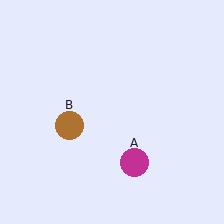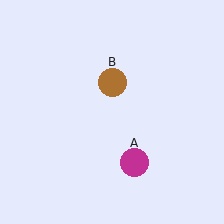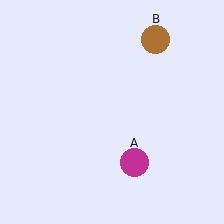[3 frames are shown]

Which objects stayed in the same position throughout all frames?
Magenta circle (object A) remained stationary.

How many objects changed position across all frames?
1 object changed position: brown circle (object B).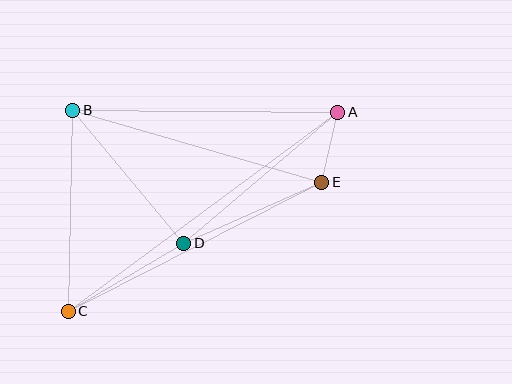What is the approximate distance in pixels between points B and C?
The distance between B and C is approximately 201 pixels.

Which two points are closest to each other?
Points A and E are closest to each other.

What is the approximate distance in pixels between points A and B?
The distance between A and B is approximately 265 pixels.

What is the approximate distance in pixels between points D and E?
The distance between D and E is approximately 151 pixels.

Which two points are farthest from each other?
Points A and C are farthest from each other.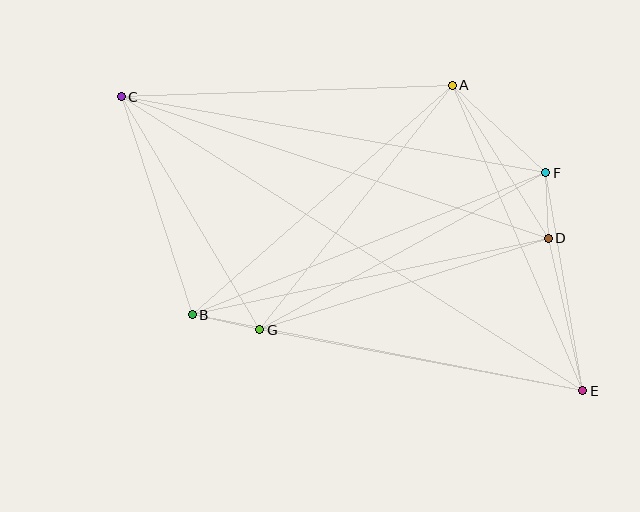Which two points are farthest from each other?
Points C and E are farthest from each other.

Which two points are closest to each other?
Points D and F are closest to each other.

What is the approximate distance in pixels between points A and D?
The distance between A and D is approximately 181 pixels.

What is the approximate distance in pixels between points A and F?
The distance between A and F is approximately 128 pixels.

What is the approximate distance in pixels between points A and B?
The distance between A and B is approximately 347 pixels.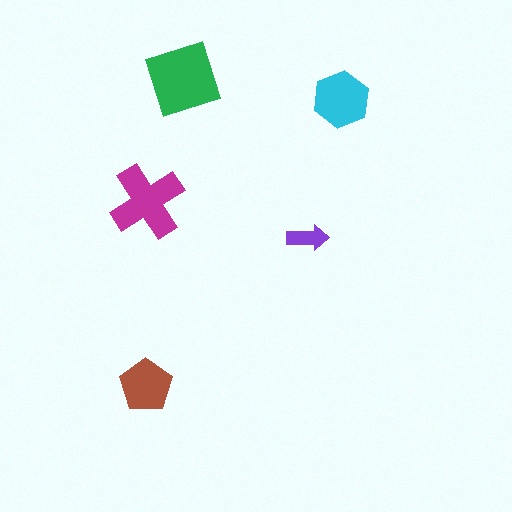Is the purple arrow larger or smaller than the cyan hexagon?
Smaller.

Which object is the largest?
The green diamond.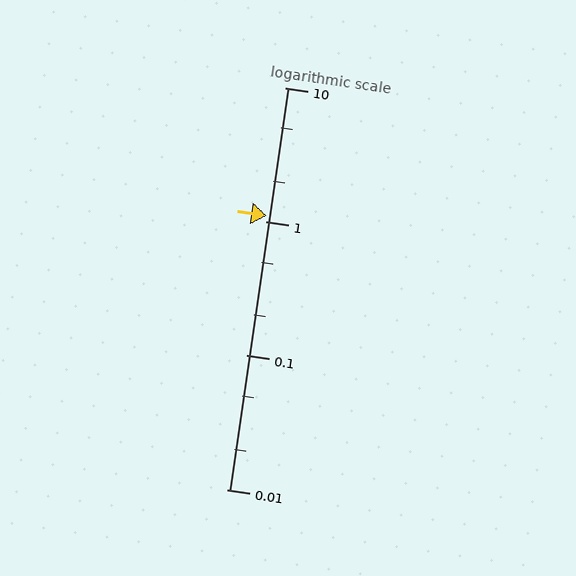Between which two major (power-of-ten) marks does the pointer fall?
The pointer is between 1 and 10.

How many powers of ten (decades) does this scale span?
The scale spans 3 decades, from 0.01 to 10.